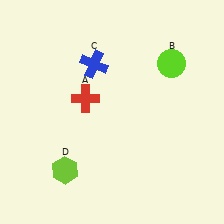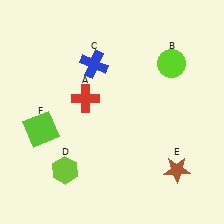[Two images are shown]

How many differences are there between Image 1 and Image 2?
There are 2 differences between the two images.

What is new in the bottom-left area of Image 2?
A lime square (F) was added in the bottom-left area of Image 2.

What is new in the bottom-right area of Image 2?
A brown star (E) was added in the bottom-right area of Image 2.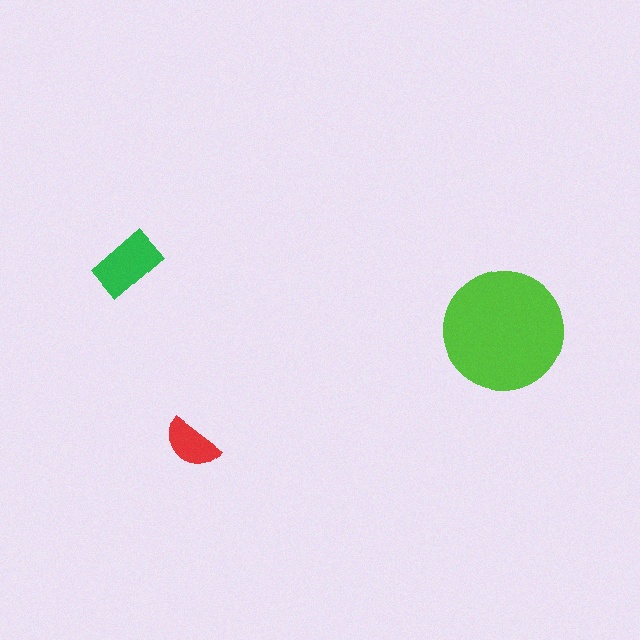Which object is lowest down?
The red semicircle is bottommost.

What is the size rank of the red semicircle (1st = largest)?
3rd.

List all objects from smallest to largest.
The red semicircle, the green rectangle, the lime circle.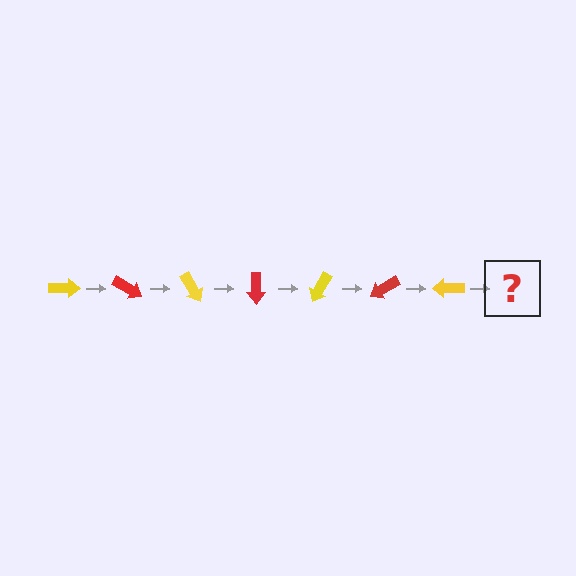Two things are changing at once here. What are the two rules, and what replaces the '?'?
The two rules are that it rotates 30 degrees each step and the color cycles through yellow and red. The '?' should be a red arrow, rotated 210 degrees from the start.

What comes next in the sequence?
The next element should be a red arrow, rotated 210 degrees from the start.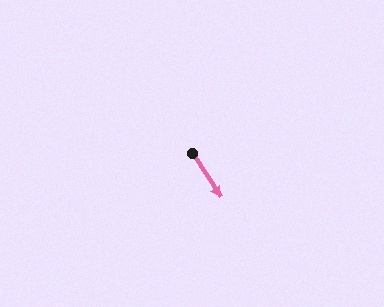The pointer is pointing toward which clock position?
Roughly 5 o'clock.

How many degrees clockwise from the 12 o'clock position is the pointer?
Approximately 147 degrees.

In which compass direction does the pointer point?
Southeast.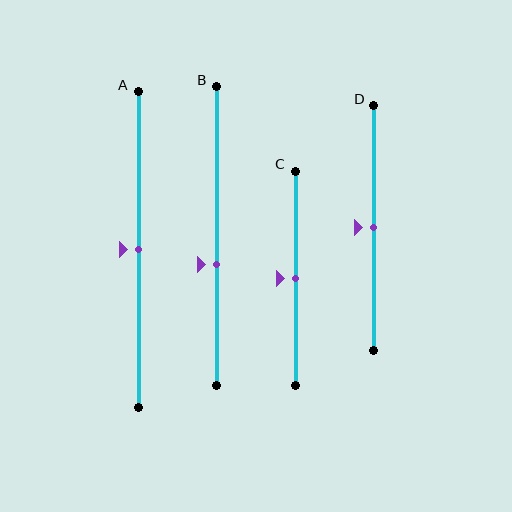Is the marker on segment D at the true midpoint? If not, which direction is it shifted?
Yes, the marker on segment D is at the true midpoint.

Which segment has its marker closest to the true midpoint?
Segment A has its marker closest to the true midpoint.